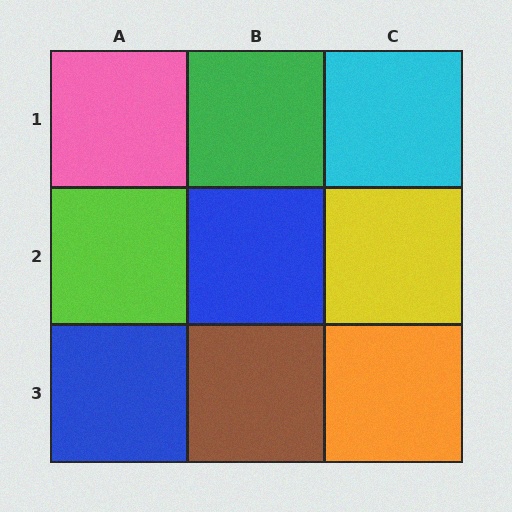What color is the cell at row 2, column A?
Lime.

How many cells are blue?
2 cells are blue.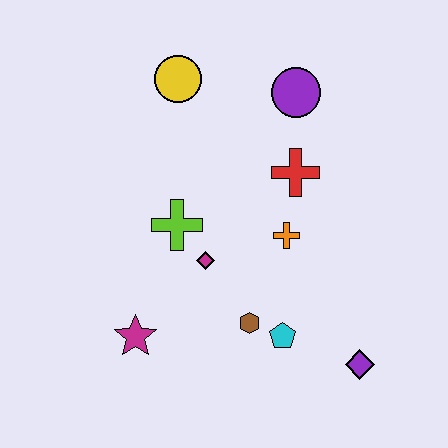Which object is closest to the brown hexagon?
The cyan pentagon is closest to the brown hexagon.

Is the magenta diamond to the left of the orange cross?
Yes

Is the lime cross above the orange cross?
Yes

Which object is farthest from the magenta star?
The purple circle is farthest from the magenta star.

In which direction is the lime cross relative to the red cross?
The lime cross is to the left of the red cross.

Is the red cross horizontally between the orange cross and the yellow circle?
No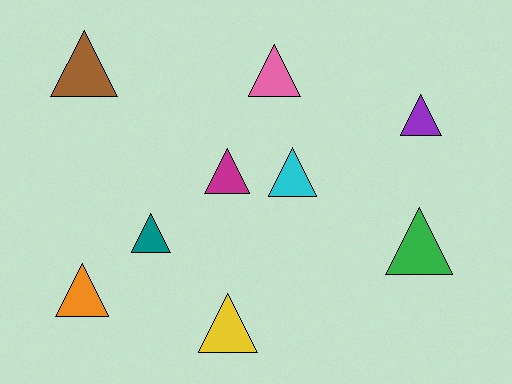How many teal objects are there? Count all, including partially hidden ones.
There is 1 teal object.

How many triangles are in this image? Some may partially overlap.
There are 9 triangles.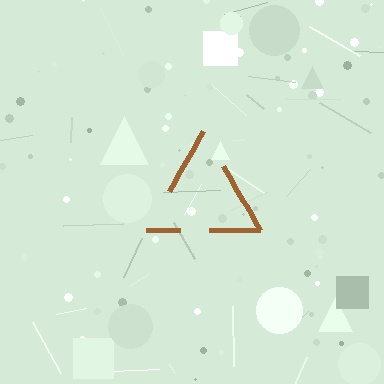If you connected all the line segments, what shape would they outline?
They would outline a triangle.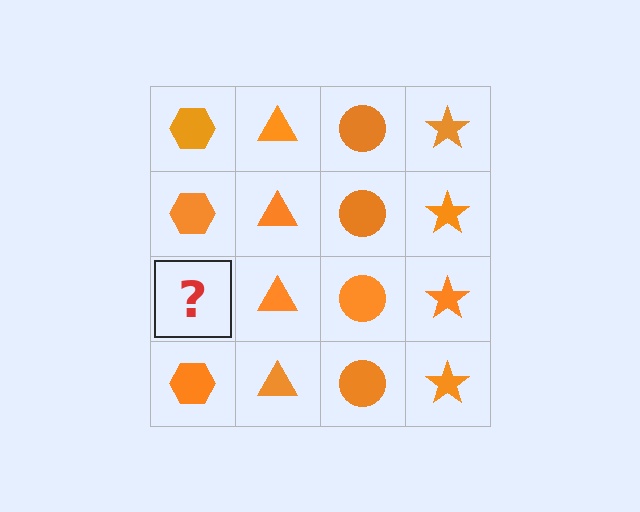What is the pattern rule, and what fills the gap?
The rule is that each column has a consistent shape. The gap should be filled with an orange hexagon.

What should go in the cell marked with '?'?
The missing cell should contain an orange hexagon.